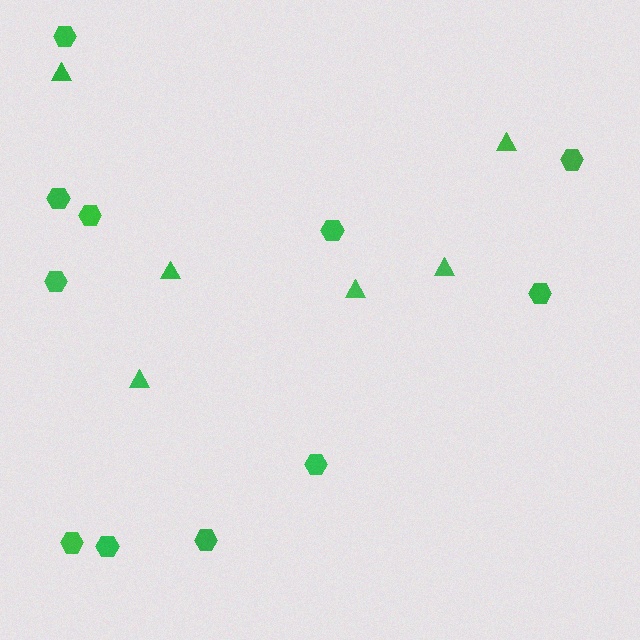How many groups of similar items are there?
There are 2 groups: one group of triangles (6) and one group of hexagons (11).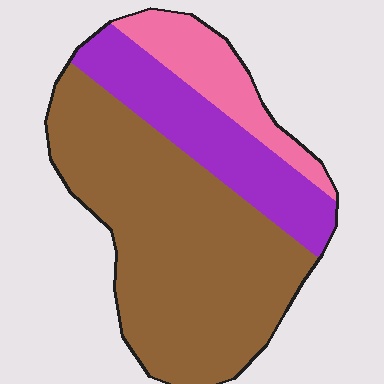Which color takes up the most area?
Brown, at roughly 60%.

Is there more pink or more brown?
Brown.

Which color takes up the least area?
Pink, at roughly 15%.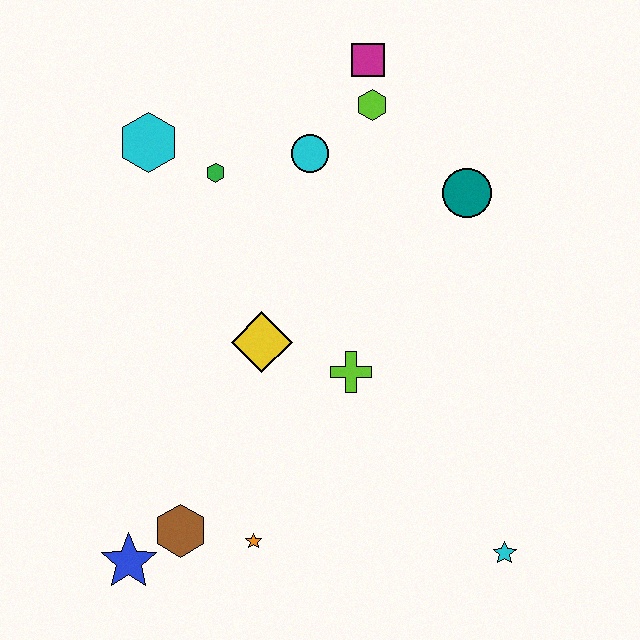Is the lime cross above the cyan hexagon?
No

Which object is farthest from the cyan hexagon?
The cyan star is farthest from the cyan hexagon.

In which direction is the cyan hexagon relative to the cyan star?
The cyan hexagon is above the cyan star.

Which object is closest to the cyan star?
The lime cross is closest to the cyan star.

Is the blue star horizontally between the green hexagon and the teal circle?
No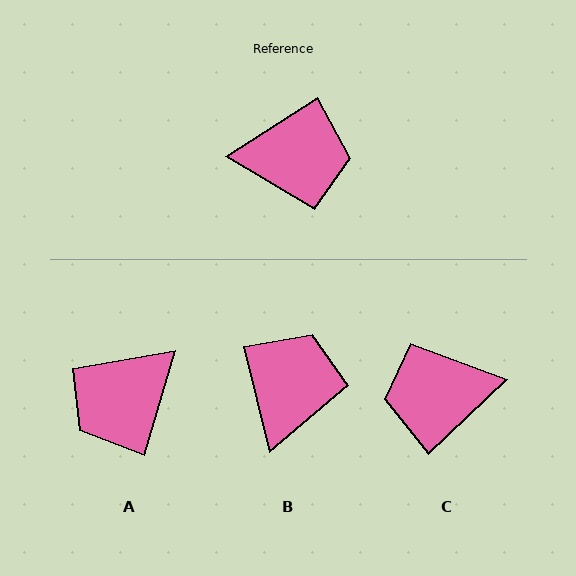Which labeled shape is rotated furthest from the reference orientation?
C, about 170 degrees away.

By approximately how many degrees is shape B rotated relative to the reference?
Approximately 71 degrees counter-clockwise.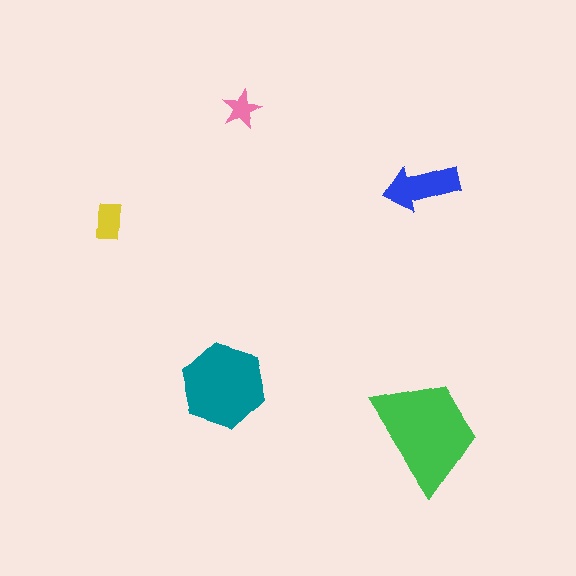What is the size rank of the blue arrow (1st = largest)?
3rd.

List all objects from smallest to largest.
The pink star, the yellow rectangle, the blue arrow, the teal hexagon, the green trapezoid.